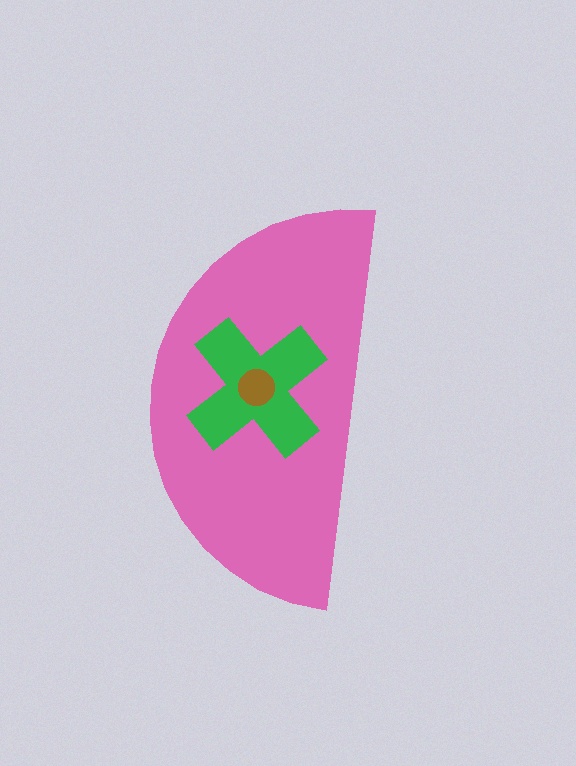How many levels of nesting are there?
3.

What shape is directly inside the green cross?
The brown circle.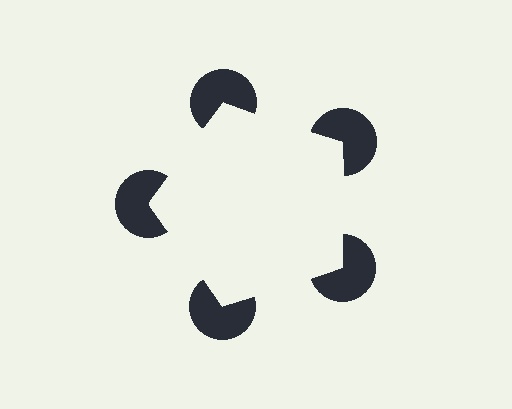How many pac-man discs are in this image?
There are 5 — one at each vertex of the illusory pentagon.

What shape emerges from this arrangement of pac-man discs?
An illusory pentagon — its edges are inferred from the aligned wedge cuts in the pac-man discs, not physically drawn.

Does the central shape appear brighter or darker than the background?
It typically appears slightly brighter than the background, even though no actual brightness change is drawn.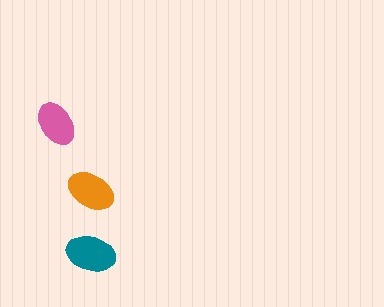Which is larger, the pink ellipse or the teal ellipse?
The teal one.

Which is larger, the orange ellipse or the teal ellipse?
The teal one.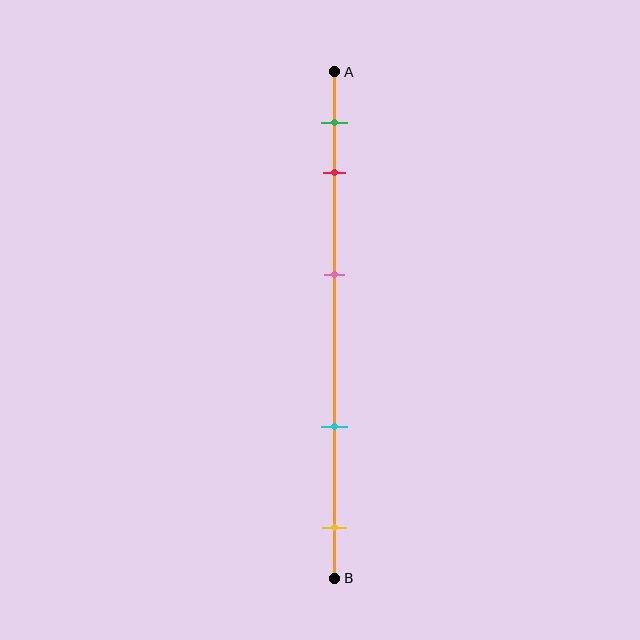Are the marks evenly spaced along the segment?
No, the marks are not evenly spaced.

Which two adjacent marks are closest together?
The green and red marks are the closest adjacent pair.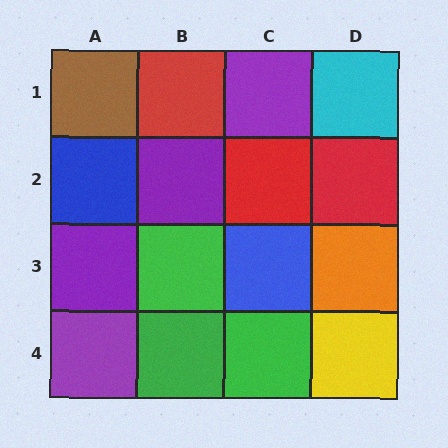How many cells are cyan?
1 cell is cyan.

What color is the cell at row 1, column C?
Purple.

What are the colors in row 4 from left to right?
Purple, green, green, yellow.